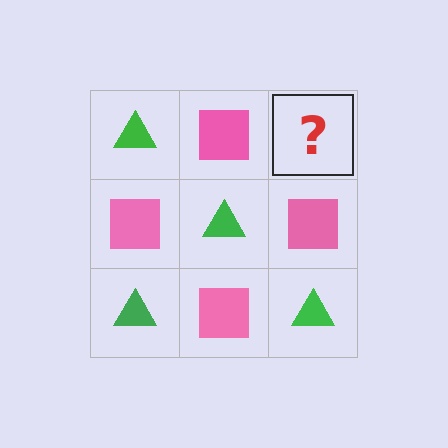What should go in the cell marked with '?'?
The missing cell should contain a green triangle.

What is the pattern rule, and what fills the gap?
The rule is that it alternates green triangle and pink square in a checkerboard pattern. The gap should be filled with a green triangle.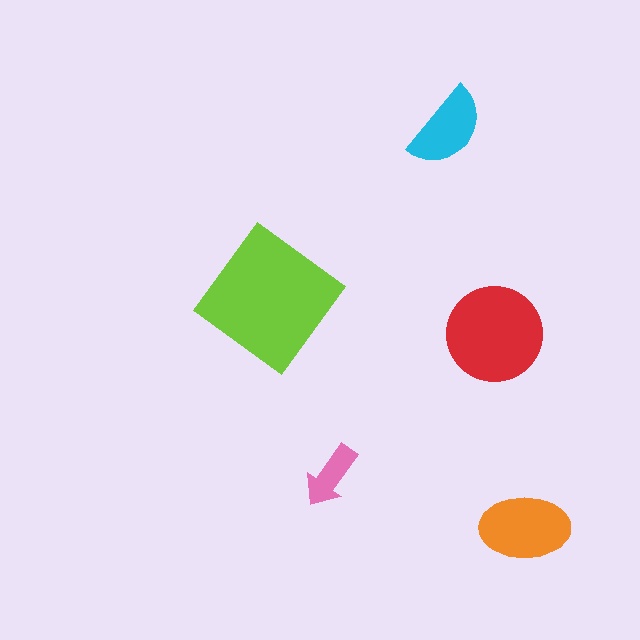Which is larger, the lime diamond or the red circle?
The lime diamond.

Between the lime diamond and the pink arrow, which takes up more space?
The lime diamond.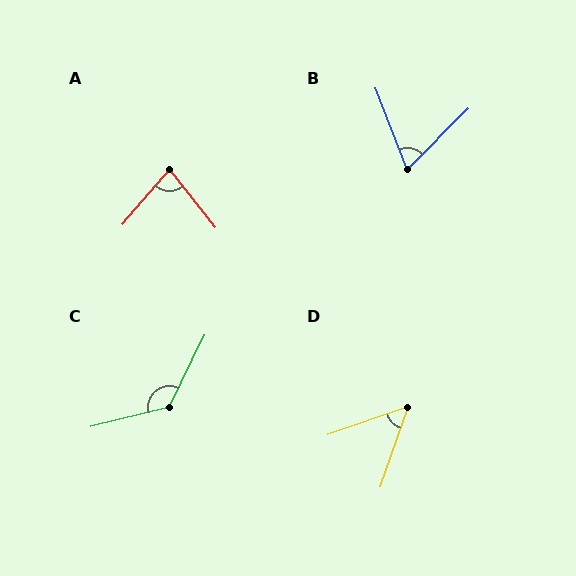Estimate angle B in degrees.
Approximately 66 degrees.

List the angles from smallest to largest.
D (52°), B (66°), A (79°), C (130°).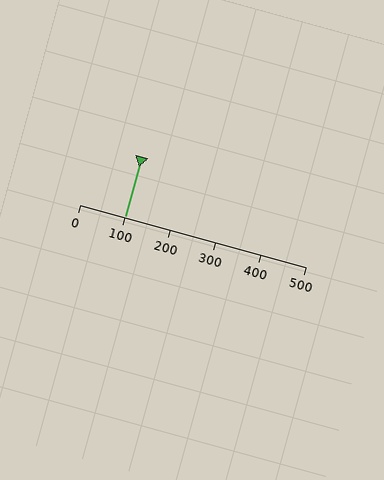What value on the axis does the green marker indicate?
The marker indicates approximately 100.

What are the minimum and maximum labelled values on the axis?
The axis runs from 0 to 500.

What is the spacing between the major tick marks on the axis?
The major ticks are spaced 100 apart.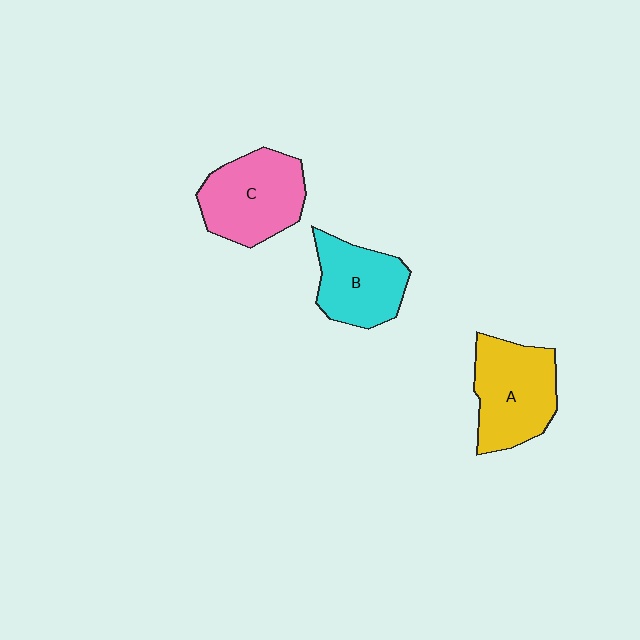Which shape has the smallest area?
Shape B (cyan).